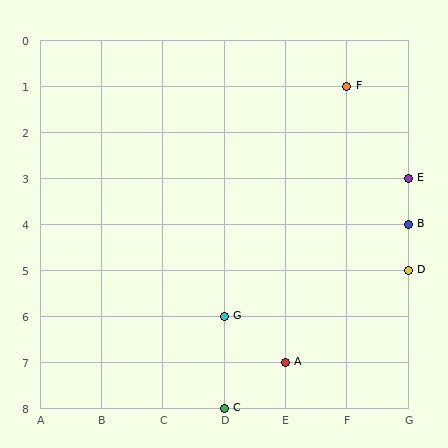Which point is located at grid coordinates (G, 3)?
Point E is at (G, 3).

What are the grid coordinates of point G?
Point G is at grid coordinates (D, 6).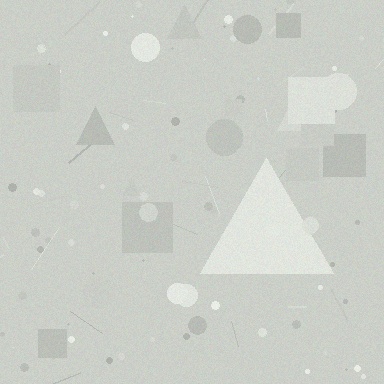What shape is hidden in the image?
A triangle is hidden in the image.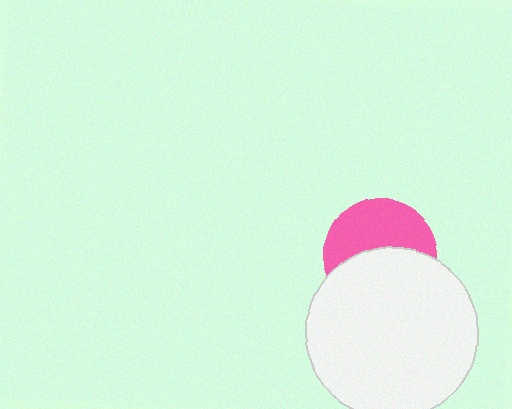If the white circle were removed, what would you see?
You would see the complete pink circle.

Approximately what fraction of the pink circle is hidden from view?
Roughly 52% of the pink circle is hidden behind the white circle.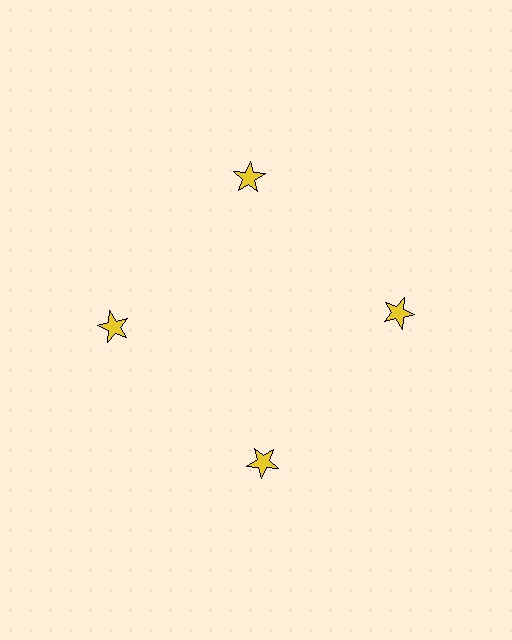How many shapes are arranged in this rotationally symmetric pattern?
There are 4 shapes, arranged in 4 groups of 1.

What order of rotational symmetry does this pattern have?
This pattern has 4-fold rotational symmetry.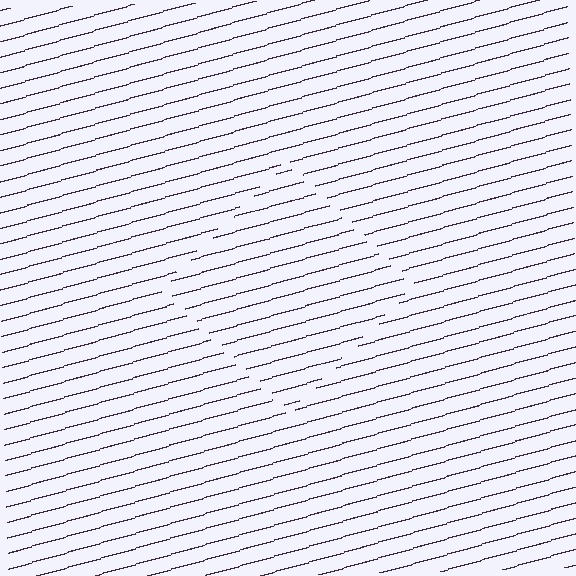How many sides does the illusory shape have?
4 sides — the line-ends trace a square.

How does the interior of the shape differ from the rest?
The interior of the shape contains the same grating, shifted by half a period — the contour is defined by the phase discontinuity where line-ends from the inner and outer gratings abut.